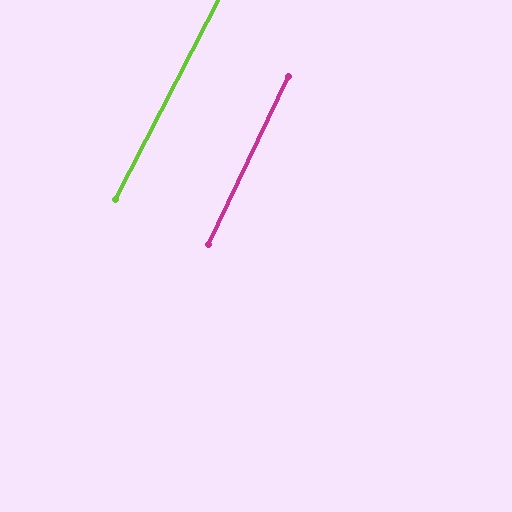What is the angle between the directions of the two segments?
Approximately 2 degrees.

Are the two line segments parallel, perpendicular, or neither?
Parallel — their directions differ by only 1.9°.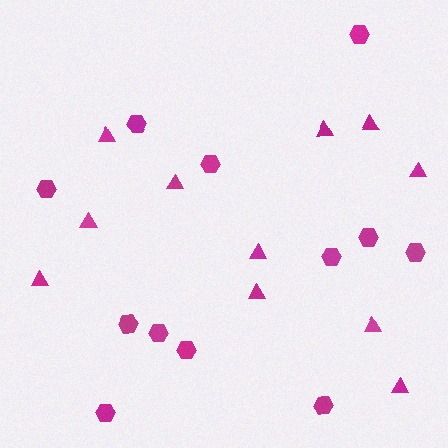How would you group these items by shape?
There are 2 groups: one group of hexagons (12) and one group of triangles (11).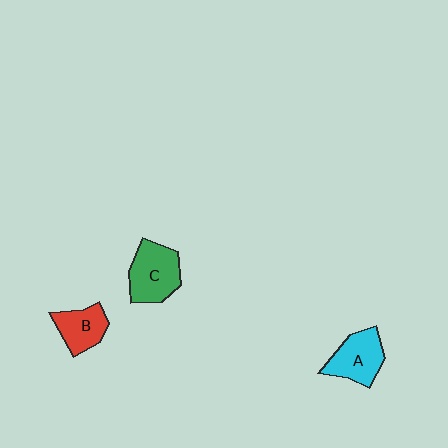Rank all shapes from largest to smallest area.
From largest to smallest: C (green), A (cyan), B (red).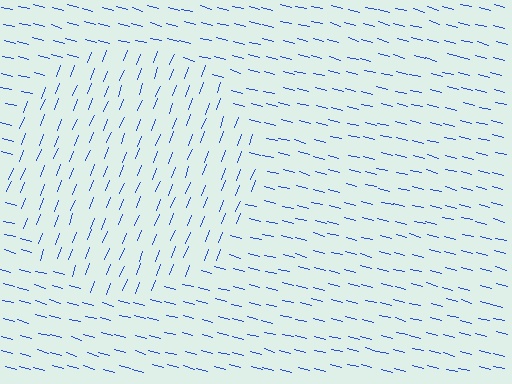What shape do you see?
I see a circle.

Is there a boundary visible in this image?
Yes, there is a texture boundary formed by a change in line orientation.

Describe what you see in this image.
The image is filled with small blue line segments. A circle region in the image has lines oriented differently from the surrounding lines, creating a visible texture boundary.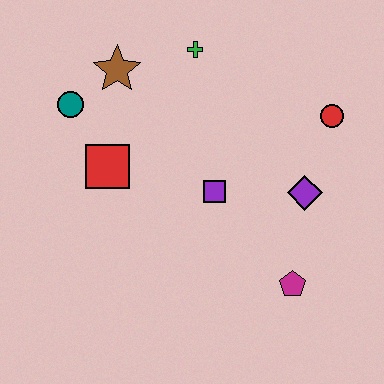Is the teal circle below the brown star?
Yes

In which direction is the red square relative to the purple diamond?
The red square is to the left of the purple diamond.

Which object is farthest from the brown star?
The magenta pentagon is farthest from the brown star.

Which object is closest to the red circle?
The purple diamond is closest to the red circle.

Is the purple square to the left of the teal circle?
No